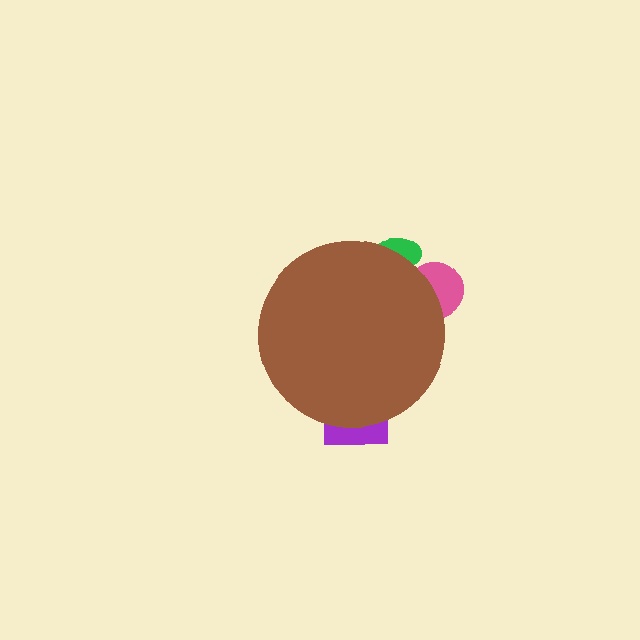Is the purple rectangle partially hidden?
Yes, the purple rectangle is partially hidden behind the brown circle.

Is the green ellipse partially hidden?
Yes, the green ellipse is partially hidden behind the brown circle.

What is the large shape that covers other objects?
A brown circle.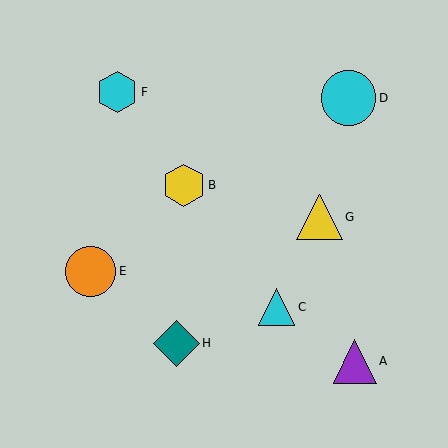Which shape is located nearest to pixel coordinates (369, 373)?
The purple triangle (labeled A) at (355, 362) is nearest to that location.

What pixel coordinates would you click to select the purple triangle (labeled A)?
Click at (355, 362) to select the purple triangle A.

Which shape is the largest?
The cyan circle (labeled D) is the largest.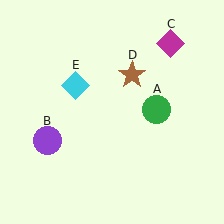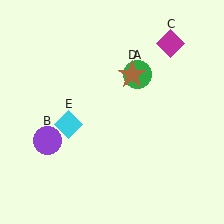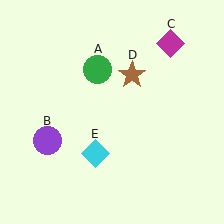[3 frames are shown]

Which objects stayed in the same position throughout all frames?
Purple circle (object B) and magenta diamond (object C) and brown star (object D) remained stationary.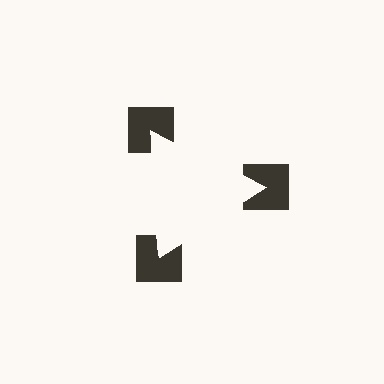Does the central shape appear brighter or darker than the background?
It typically appears slightly brighter than the background, even though no actual brightness change is drawn.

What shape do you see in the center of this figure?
An illusory triangle — its edges are inferred from the aligned wedge cuts in the notched squares, not physically drawn.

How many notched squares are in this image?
There are 3 — one at each vertex of the illusory triangle.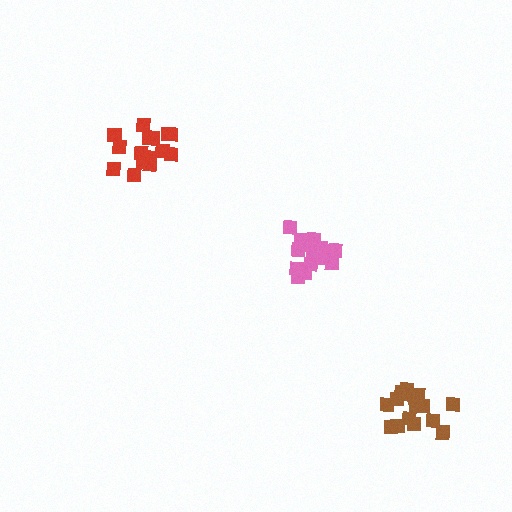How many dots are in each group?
Group 1: 15 dots, Group 2: 16 dots, Group 3: 16 dots (47 total).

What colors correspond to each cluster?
The clusters are colored: pink, brown, red.